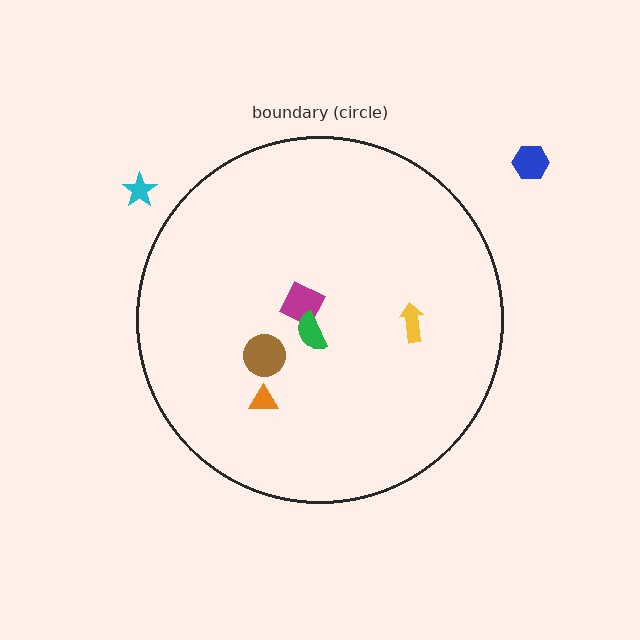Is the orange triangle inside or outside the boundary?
Inside.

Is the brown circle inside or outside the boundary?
Inside.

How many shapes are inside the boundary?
5 inside, 2 outside.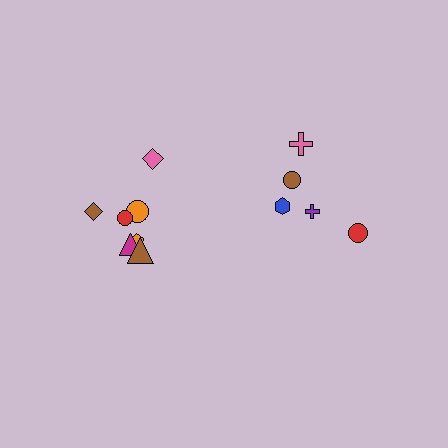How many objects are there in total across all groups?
There are 12 objects.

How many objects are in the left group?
There are 7 objects.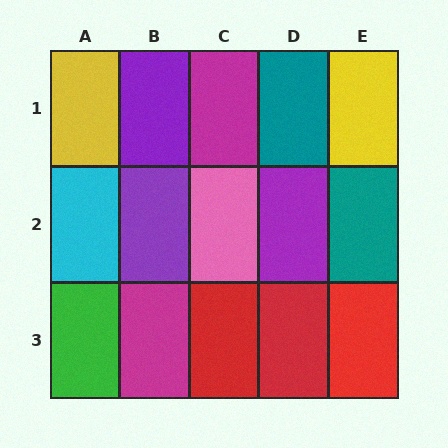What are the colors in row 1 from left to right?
Yellow, purple, magenta, teal, yellow.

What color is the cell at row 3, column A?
Green.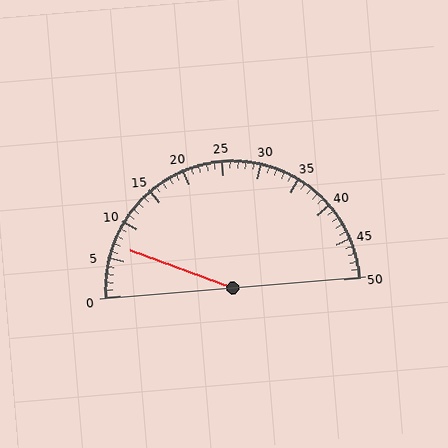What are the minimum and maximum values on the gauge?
The gauge ranges from 0 to 50.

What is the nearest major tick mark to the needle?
The nearest major tick mark is 5.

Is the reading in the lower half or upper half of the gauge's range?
The reading is in the lower half of the range (0 to 50).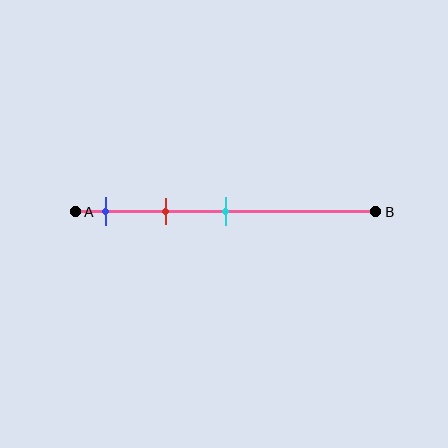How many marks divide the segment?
There are 3 marks dividing the segment.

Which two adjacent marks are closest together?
The blue and red marks are the closest adjacent pair.